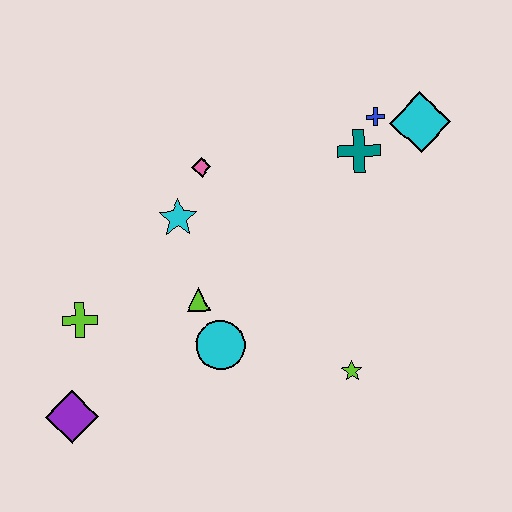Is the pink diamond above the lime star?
Yes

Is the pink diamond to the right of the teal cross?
No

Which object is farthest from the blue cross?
The purple diamond is farthest from the blue cross.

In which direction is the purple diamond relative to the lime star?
The purple diamond is to the left of the lime star.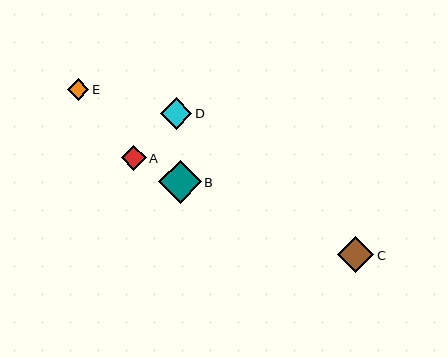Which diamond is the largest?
Diamond B is the largest with a size of approximately 43 pixels.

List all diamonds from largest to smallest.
From largest to smallest: B, C, D, A, E.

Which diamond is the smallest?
Diamond E is the smallest with a size of approximately 21 pixels.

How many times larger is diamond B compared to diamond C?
Diamond B is approximately 1.2 times the size of diamond C.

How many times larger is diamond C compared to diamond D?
Diamond C is approximately 1.2 times the size of diamond D.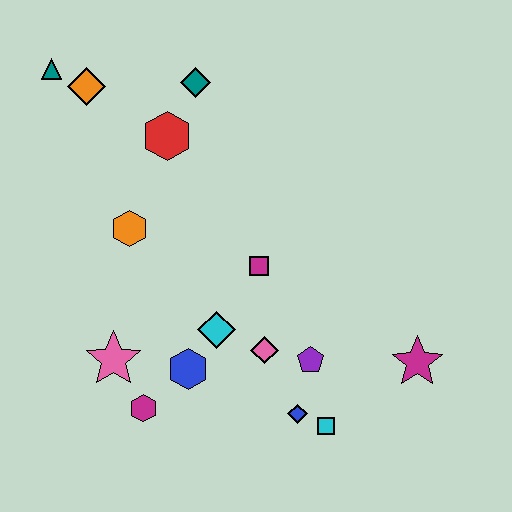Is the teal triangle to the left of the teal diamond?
Yes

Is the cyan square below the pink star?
Yes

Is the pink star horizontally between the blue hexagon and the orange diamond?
Yes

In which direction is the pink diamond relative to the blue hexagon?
The pink diamond is to the right of the blue hexagon.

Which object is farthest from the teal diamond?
The cyan square is farthest from the teal diamond.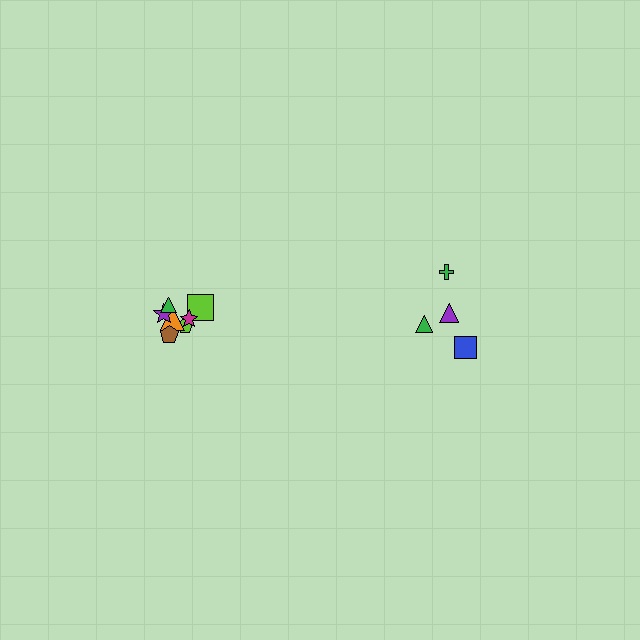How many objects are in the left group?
There are 7 objects.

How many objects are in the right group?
There are 4 objects.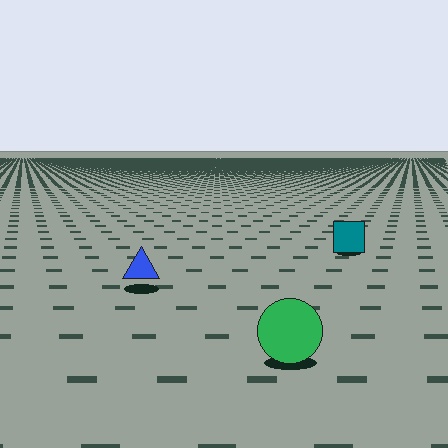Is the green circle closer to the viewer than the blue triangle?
Yes. The green circle is closer — you can tell from the texture gradient: the ground texture is coarser near it.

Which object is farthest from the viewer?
The teal square is farthest from the viewer. It appears smaller and the ground texture around it is denser.